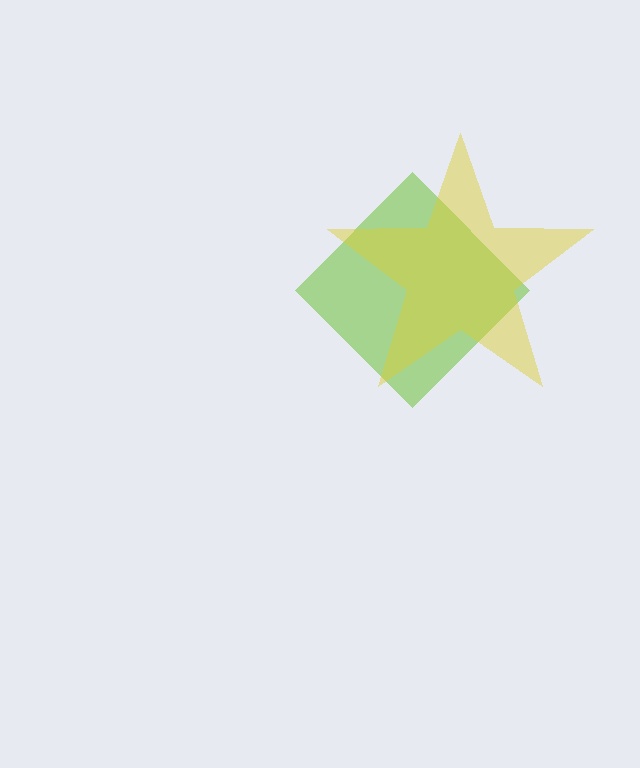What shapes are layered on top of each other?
The layered shapes are: a lime diamond, a yellow star.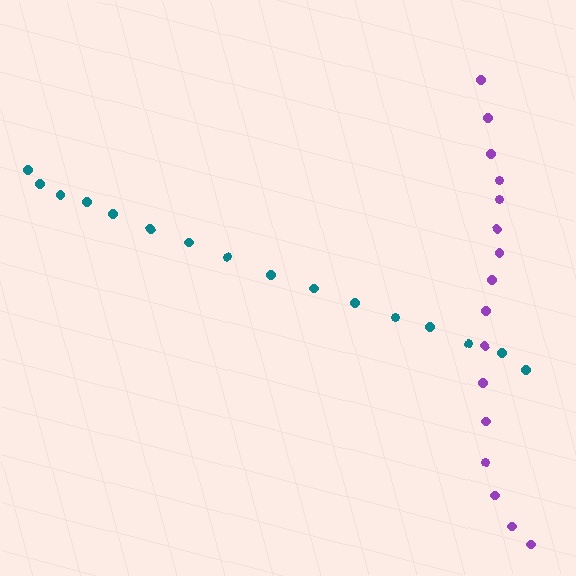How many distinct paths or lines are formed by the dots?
There are 2 distinct paths.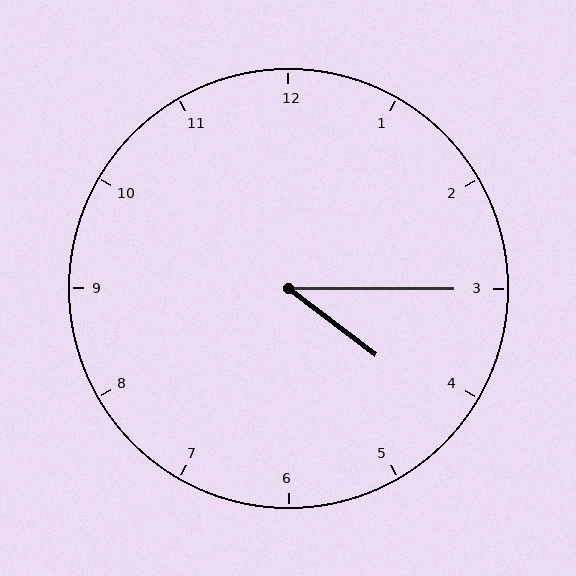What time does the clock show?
4:15.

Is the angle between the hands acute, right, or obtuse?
It is acute.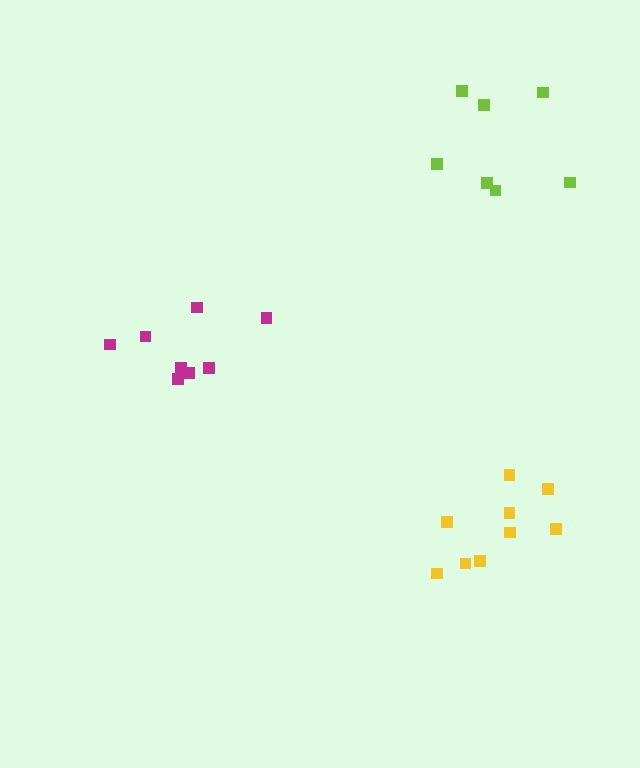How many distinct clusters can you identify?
There are 3 distinct clusters.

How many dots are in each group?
Group 1: 7 dots, Group 2: 8 dots, Group 3: 9 dots (24 total).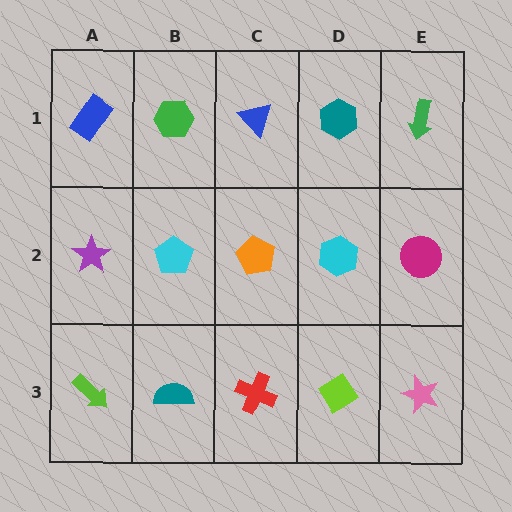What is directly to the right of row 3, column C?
A lime diamond.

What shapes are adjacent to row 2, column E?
A green arrow (row 1, column E), a pink star (row 3, column E), a cyan hexagon (row 2, column D).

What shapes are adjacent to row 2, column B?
A green hexagon (row 1, column B), a teal semicircle (row 3, column B), a purple star (row 2, column A), an orange pentagon (row 2, column C).